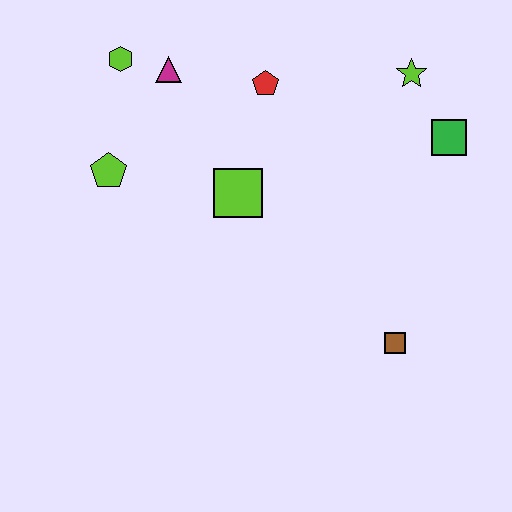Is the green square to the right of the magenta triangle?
Yes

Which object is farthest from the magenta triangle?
The brown square is farthest from the magenta triangle.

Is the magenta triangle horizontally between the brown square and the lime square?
No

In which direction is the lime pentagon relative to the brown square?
The lime pentagon is to the left of the brown square.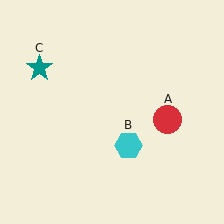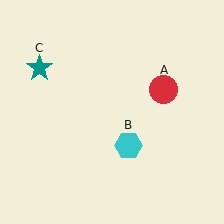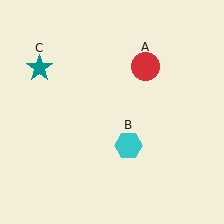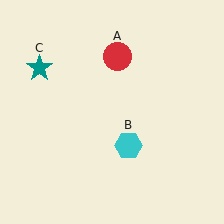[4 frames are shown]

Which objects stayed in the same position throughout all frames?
Cyan hexagon (object B) and teal star (object C) remained stationary.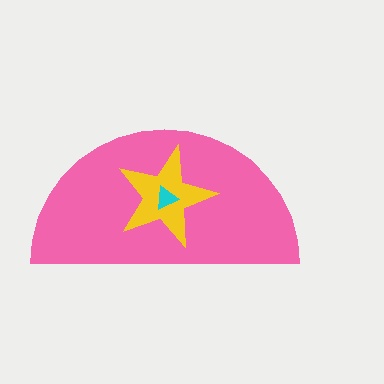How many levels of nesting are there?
3.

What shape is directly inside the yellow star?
The cyan triangle.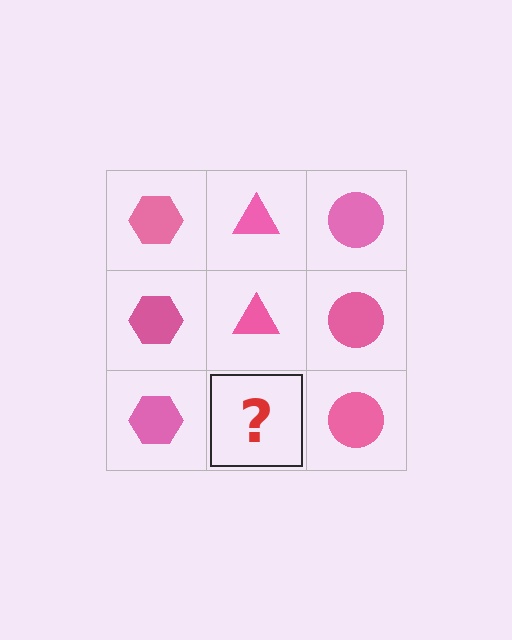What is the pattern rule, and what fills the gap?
The rule is that each column has a consistent shape. The gap should be filled with a pink triangle.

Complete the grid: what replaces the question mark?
The question mark should be replaced with a pink triangle.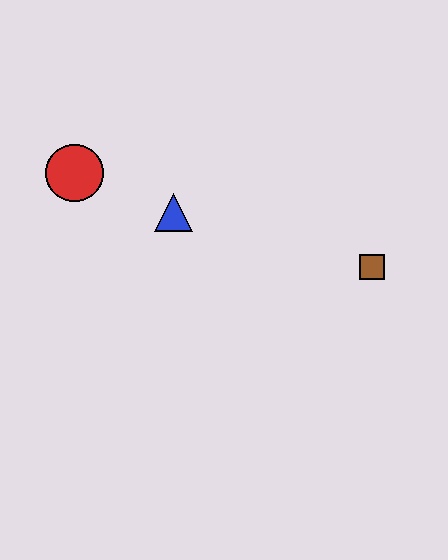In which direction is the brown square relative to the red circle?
The brown square is to the right of the red circle.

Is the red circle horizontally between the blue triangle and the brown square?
No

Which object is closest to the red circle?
The blue triangle is closest to the red circle.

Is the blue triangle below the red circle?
Yes